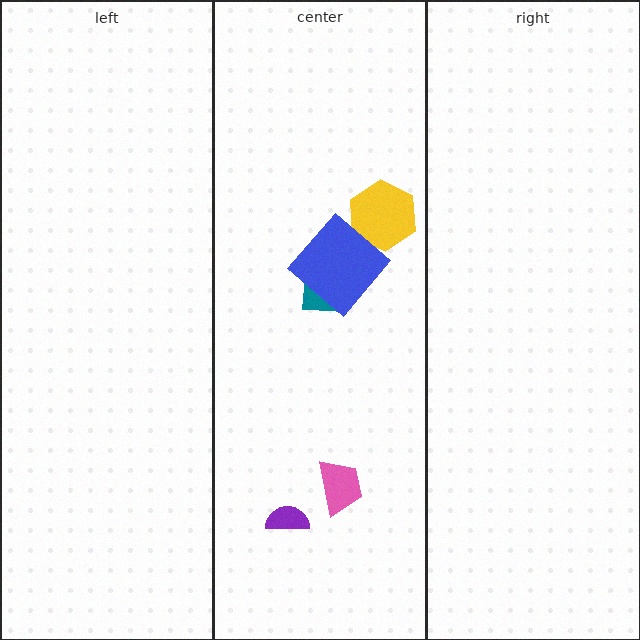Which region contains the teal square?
The center region.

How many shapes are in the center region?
5.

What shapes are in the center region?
The pink trapezoid, the teal square, the purple semicircle, the yellow hexagon, the blue diamond.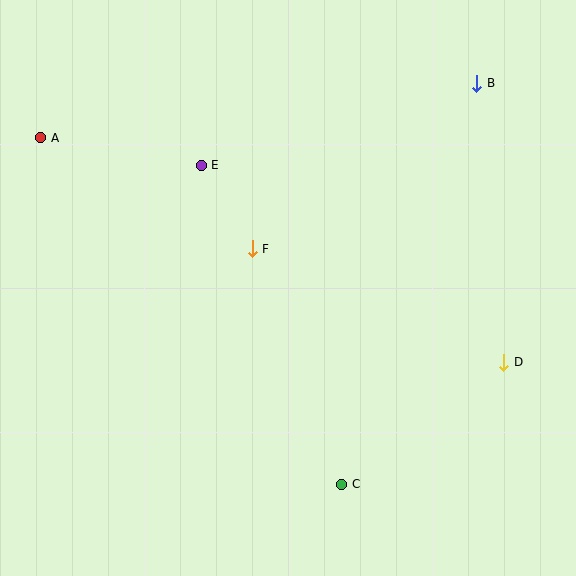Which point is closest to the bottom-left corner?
Point C is closest to the bottom-left corner.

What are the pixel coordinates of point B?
Point B is at (477, 83).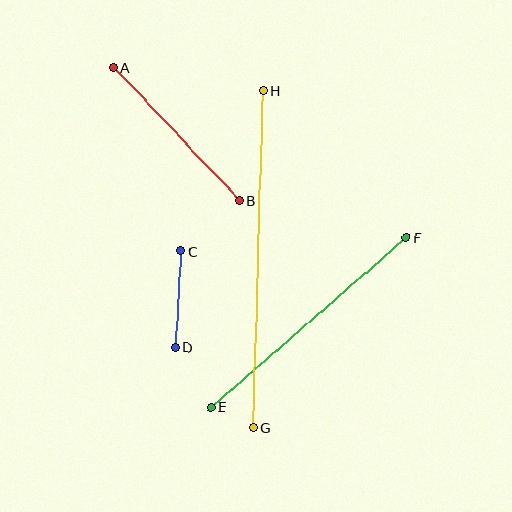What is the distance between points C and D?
The distance is approximately 97 pixels.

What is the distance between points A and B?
The distance is approximately 183 pixels.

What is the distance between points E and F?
The distance is approximately 259 pixels.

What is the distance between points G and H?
The distance is approximately 337 pixels.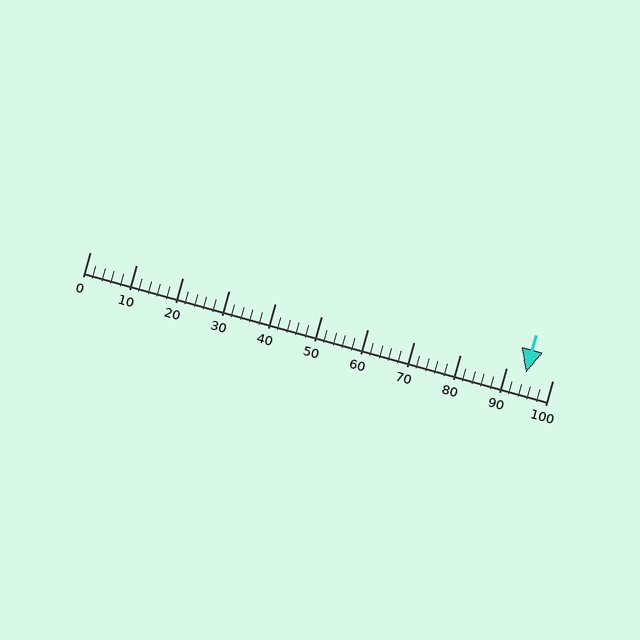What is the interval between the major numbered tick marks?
The major tick marks are spaced 10 units apart.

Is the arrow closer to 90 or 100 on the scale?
The arrow is closer to 90.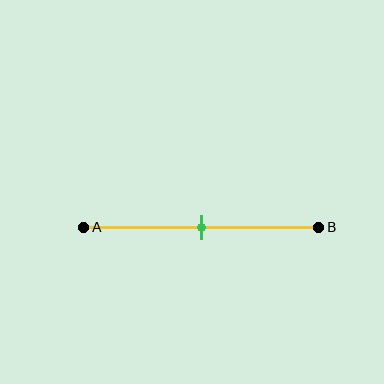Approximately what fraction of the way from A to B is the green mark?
The green mark is approximately 50% of the way from A to B.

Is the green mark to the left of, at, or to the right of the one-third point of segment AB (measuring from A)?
The green mark is to the right of the one-third point of segment AB.